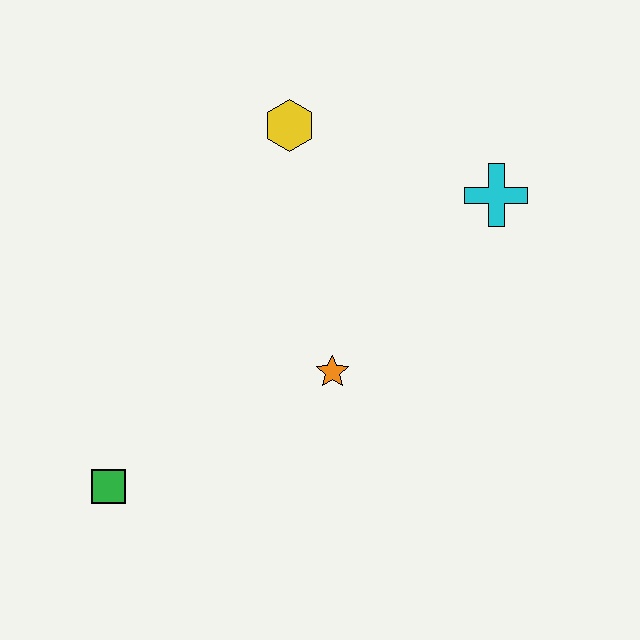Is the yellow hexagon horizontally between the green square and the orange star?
Yes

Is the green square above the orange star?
No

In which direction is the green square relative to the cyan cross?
The green square is to the left of the cyan cross.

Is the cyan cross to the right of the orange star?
Yes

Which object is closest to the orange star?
The cyan cross is closest to the orange star.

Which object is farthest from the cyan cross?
The green square is farthest from the cyan cross.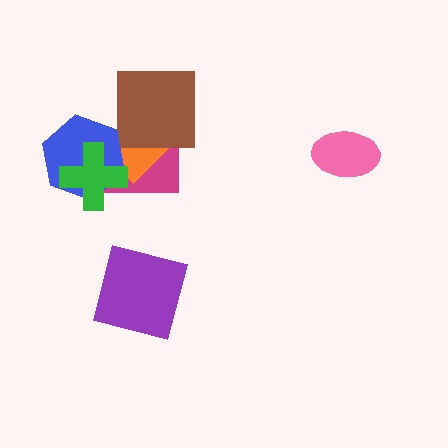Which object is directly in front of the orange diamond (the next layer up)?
The brown square is directly in front of the orange diamond.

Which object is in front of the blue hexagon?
The green cross is in front of the blue hexagon.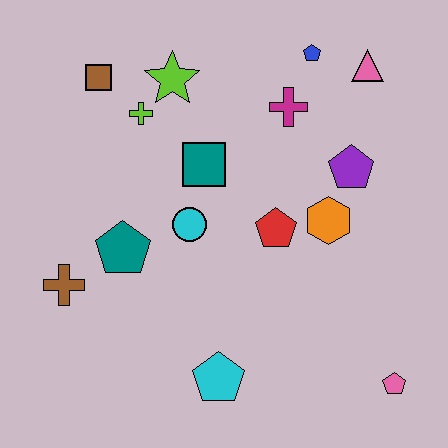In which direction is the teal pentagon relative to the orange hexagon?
The teal pentagon is to the left of the orange hexagon.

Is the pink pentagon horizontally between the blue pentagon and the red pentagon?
No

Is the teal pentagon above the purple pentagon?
No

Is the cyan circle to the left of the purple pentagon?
Yes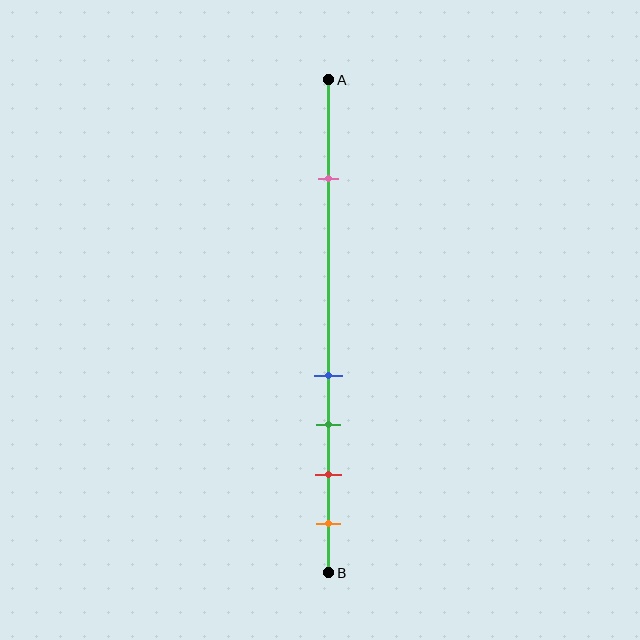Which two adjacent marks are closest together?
The blue and green marks are the closest adjacent pair.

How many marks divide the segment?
There are 5 marks dividing the segment.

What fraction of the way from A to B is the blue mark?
The blue mark is approximately 60% (0.6) of the way from A to B.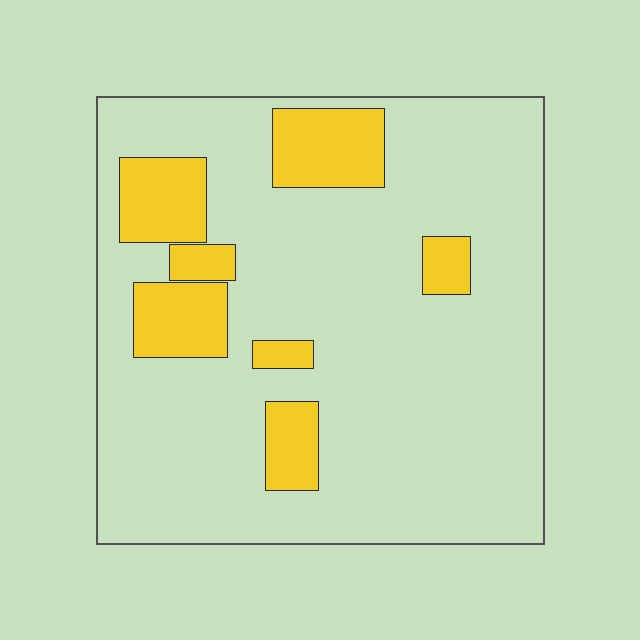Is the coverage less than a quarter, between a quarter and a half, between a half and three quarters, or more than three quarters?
Less than a quarter.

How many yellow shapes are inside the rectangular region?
7.